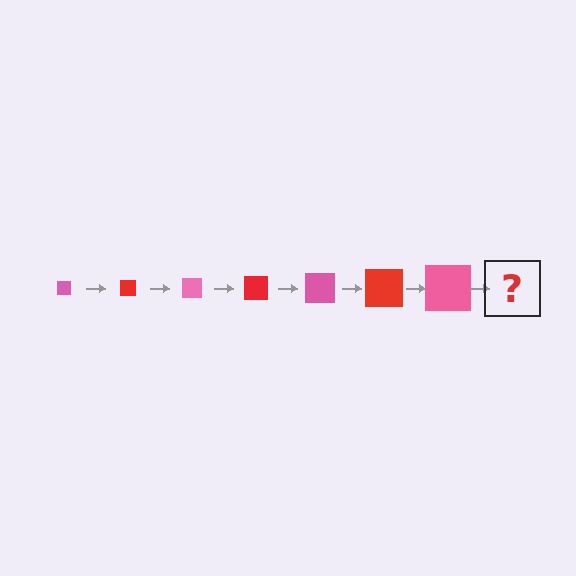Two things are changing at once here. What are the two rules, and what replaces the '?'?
The two rules are that the square grows larger each step and the color cycles through pink and red. The '?' should be a red square, larger than the previous one.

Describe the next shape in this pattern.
It should be a red square, larger than the previous one.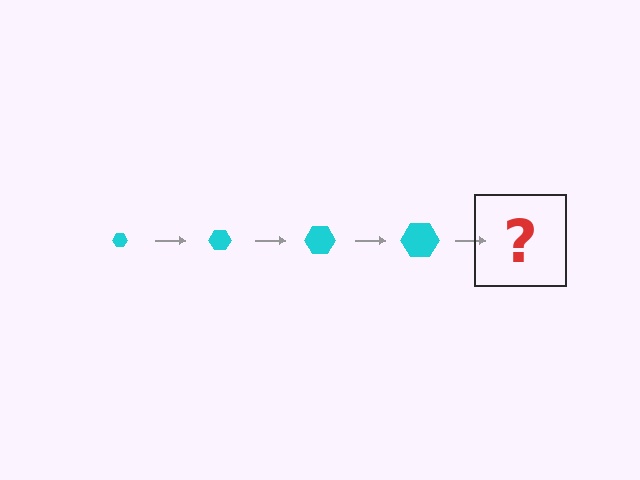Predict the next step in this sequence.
The next step is a cyan hexagon, larger than the previous one.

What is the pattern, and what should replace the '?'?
The pattern is that the hexagon gets progressively larger each step. The '?' should be a cyan hexagon, larger than the previous one.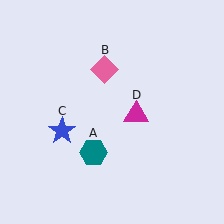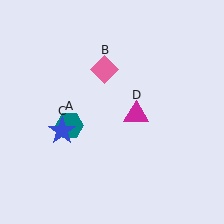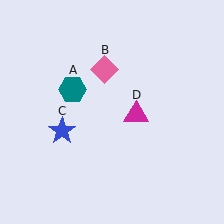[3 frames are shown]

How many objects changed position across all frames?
1 object changed position: teal hexagon (object A).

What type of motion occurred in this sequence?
The teal hexagon (object A) rotated clockwise around the center of the scene.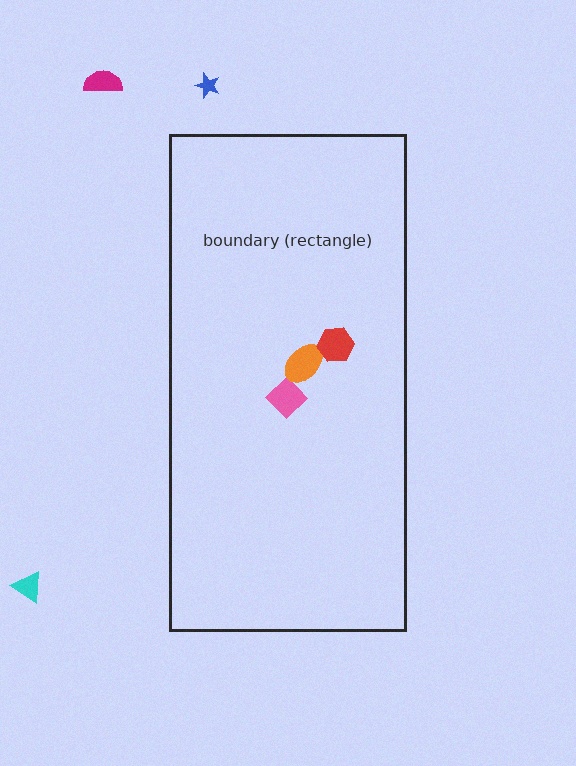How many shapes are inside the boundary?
3 inside, 3 outside.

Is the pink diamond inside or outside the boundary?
Inside.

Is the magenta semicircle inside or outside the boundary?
Outside.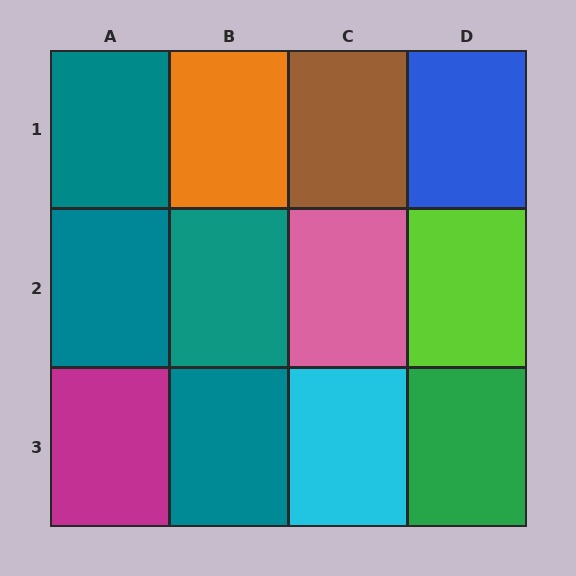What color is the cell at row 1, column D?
Blue.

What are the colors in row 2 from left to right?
Teal, teal, pink, lime.